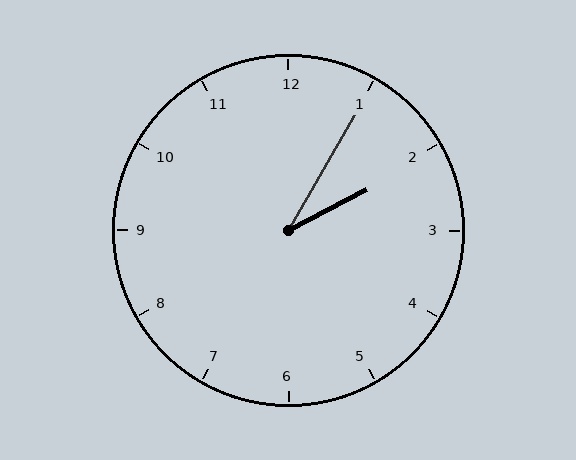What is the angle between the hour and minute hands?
Approximately 32 degrees.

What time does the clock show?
2:05.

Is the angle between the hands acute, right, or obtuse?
It is acute.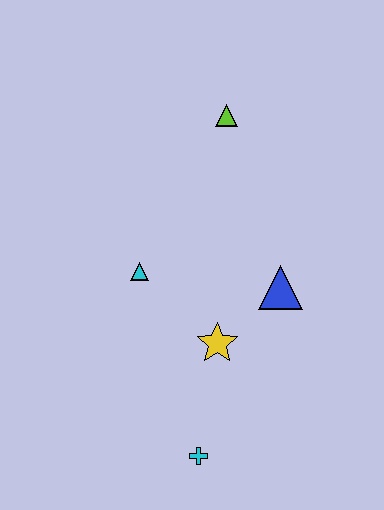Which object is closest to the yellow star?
The blue triangle is closest to the yellow star.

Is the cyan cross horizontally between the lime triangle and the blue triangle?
No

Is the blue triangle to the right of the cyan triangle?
Yes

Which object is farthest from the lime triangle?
The cyan cross is farthest from the lime triangle.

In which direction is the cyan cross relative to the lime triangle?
The cyan cross is below the lime triangle.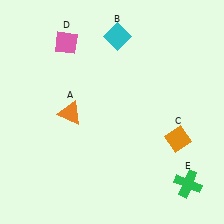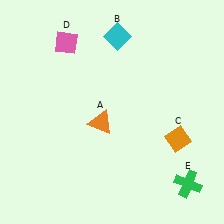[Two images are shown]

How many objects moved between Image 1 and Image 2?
1 object moved between the two images.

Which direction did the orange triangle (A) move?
The orange triangle (A) moved right.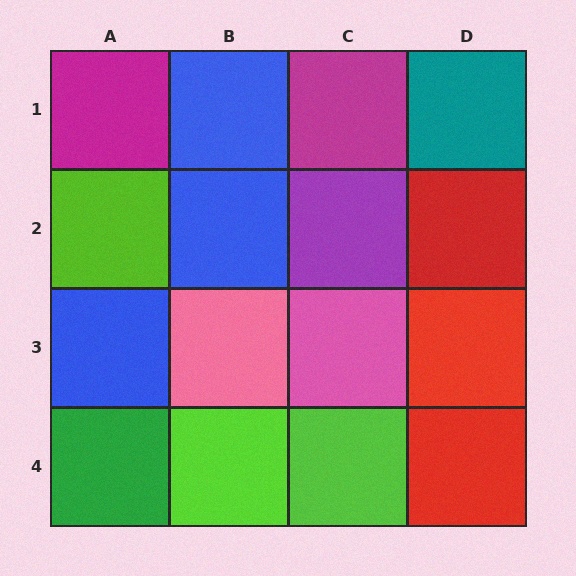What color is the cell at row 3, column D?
Red.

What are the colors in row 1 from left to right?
Magenta, blue, magenta, teal.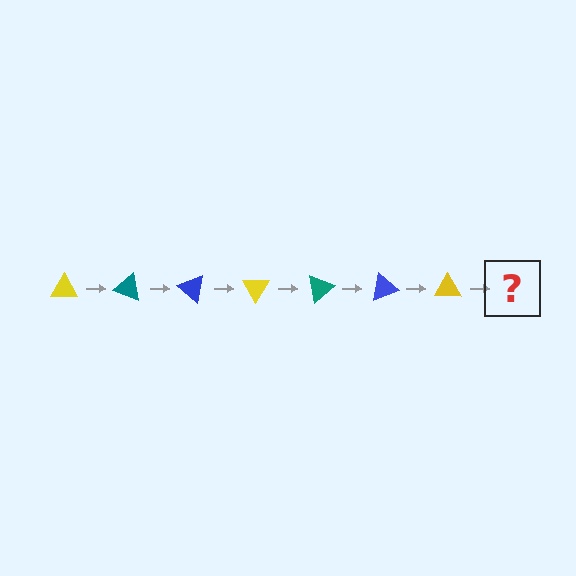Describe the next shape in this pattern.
It should be a teal triangle, rotated 140 degrees from the start.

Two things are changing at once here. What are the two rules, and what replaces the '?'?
The two rules are that it rotates 20 degrees each step and the color cycles through yellow, teal, and blue. The '?' should be a teal triangle, rotated 140 degrees from the start.